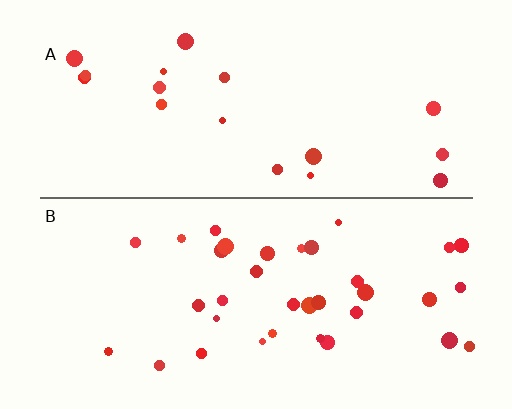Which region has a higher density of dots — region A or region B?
B (the bottom).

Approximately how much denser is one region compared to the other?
Approximately 1.9× — region B over region A.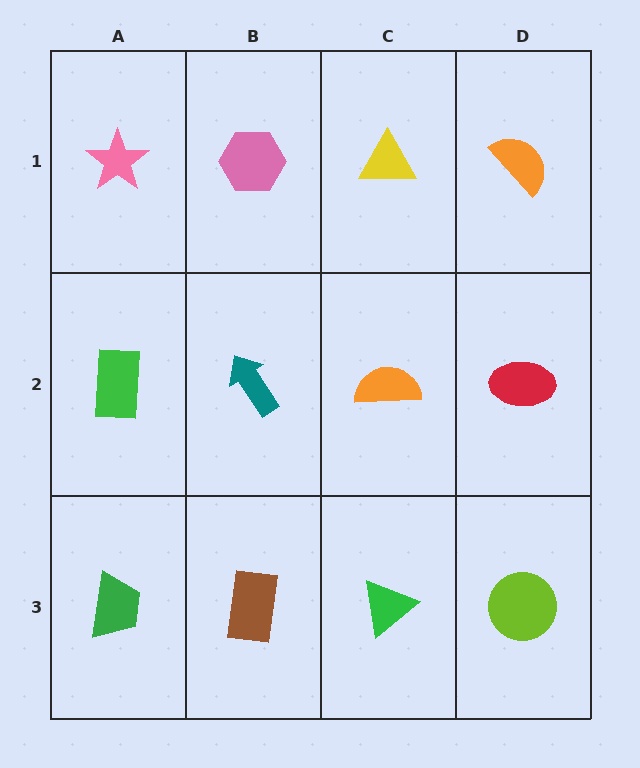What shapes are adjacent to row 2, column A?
A pink star (row 1, column A), a green trapezoid (row 3, column A), a teal arrow (row 2, column B).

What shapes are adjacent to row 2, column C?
A yellow triangle (row 1, column C), a green triangle (row 3, column C), a teal arrow (row 2, column B), a red ellipse (row 2, column D).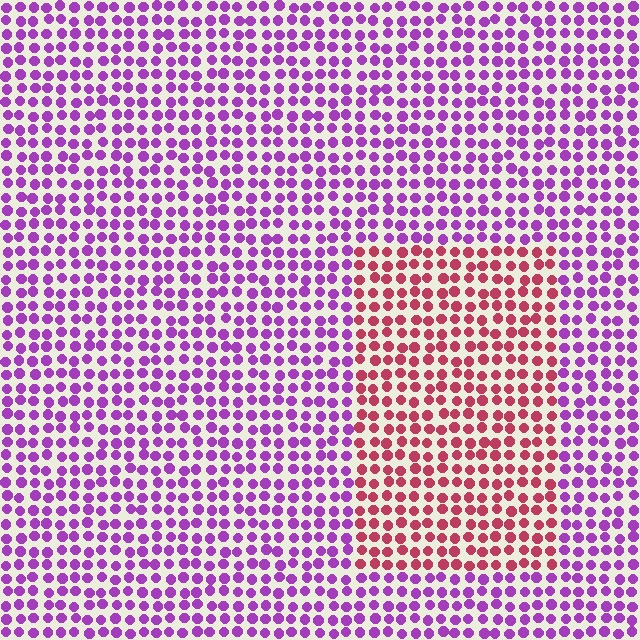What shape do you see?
I see a rectangle.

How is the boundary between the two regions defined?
The boundary is defined purely by a slight shift in hue (about 55 degrees). Spacing, size, and orientation are identical on both sides.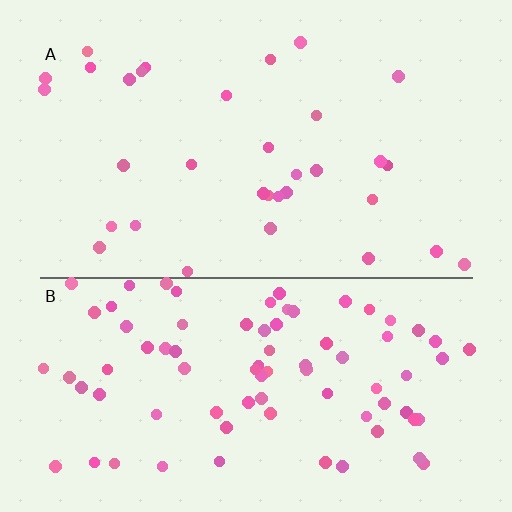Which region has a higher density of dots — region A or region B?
B (the bottom).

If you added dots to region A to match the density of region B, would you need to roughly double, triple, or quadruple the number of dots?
Approximately double.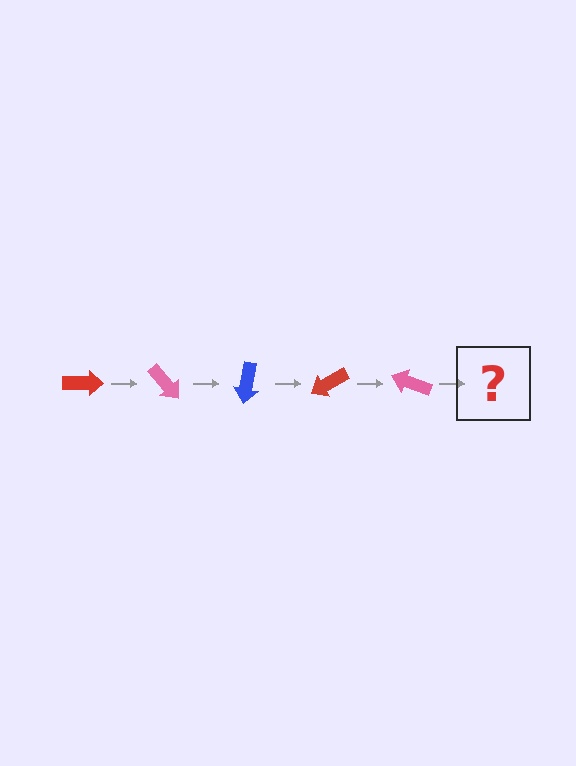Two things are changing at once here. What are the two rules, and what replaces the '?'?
The two rules are that it rotates 50 degrees each step and the color cycles through red, pink, and blue. The '?' should be a blue arrow, rotated 250 degrees from the start.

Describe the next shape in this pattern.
It should be a blue arrow, rotated 250 degrees from the start.